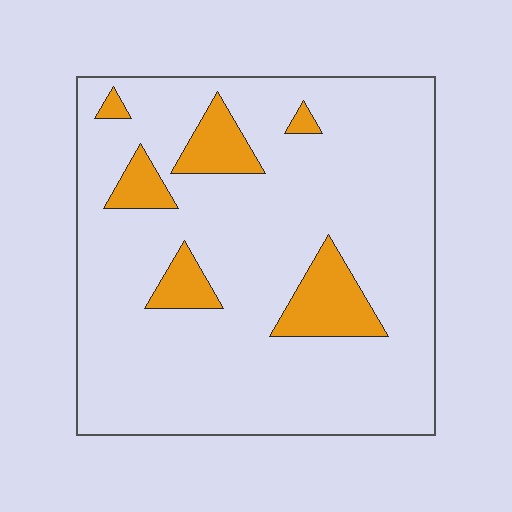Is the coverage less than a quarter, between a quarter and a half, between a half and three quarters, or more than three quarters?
Less than a quarter.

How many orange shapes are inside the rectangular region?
6.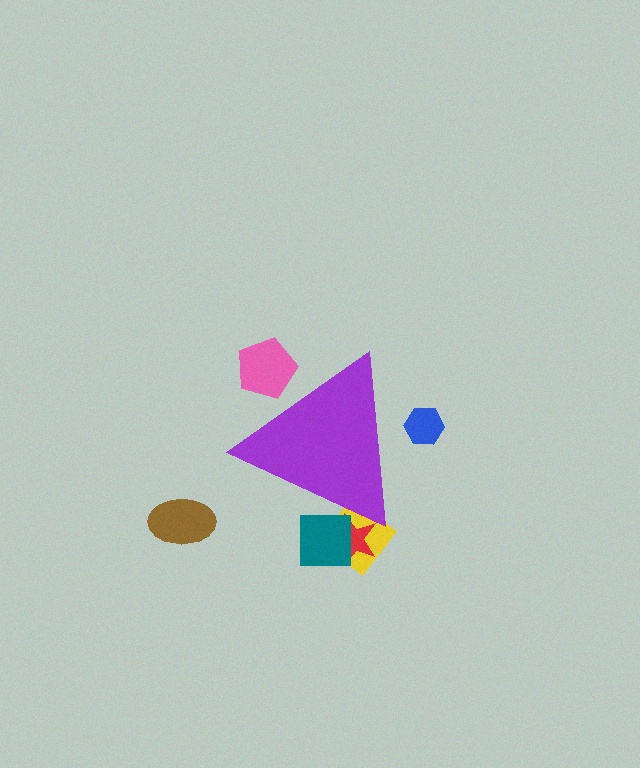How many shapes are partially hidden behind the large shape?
5 shapes are partially hidden.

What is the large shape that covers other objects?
A purple triangle.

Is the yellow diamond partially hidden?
Yes, the yellow diamond is partially hidden behind the purple triangle.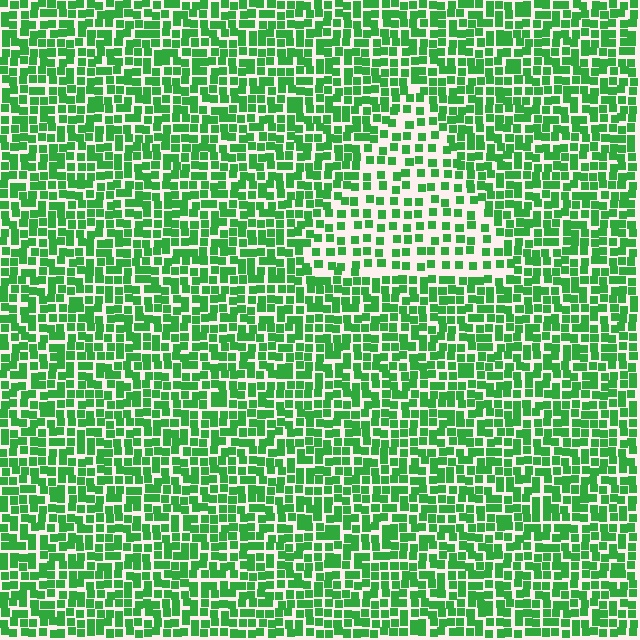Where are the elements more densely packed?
The elements are more densely packed outside the triangle boundary.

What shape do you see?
I see a triangle.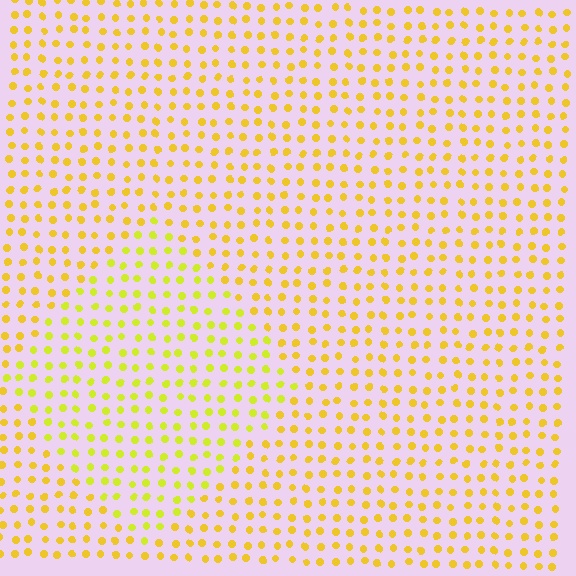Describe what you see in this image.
The image is filled with small yellow elements in a uniform arrangement. A diamond-shaped region is visible where the elements are tinted to a slightly different hue, forming a subtle color boundary.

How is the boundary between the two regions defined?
The boundary is defined purely by a slight shift in hue (about 22 degrees). Spacing, size, and orientation are identical on both sides.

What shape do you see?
I see a diamond.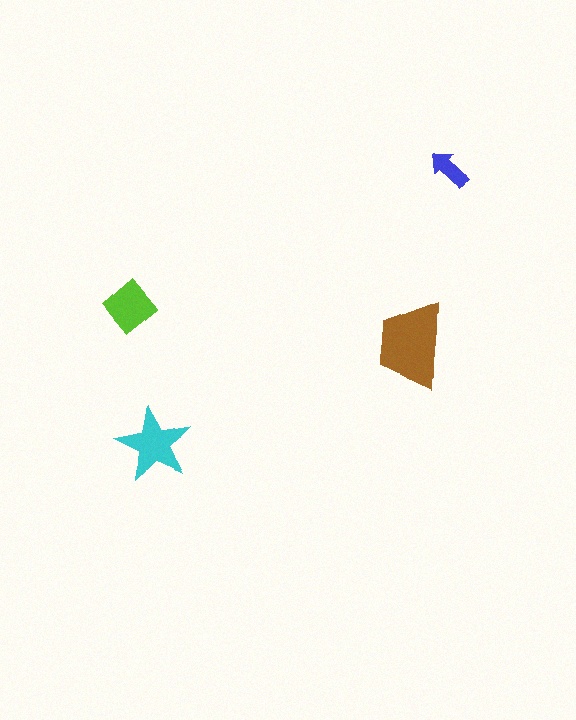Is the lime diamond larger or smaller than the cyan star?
Smaller.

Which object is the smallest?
The blue arrow.